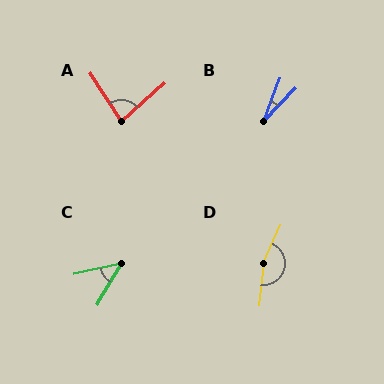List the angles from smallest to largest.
B (23°), C (46°), A (82°), D (161°).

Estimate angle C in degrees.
Approximately 46 degrees.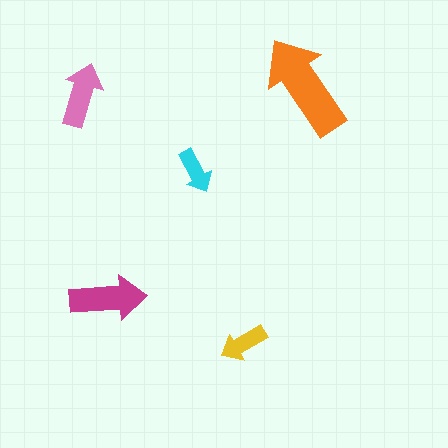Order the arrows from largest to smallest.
the orange one, the magenta one, the pink one, the yellow one, the cyan one.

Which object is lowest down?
The yellow arrow is bottommost.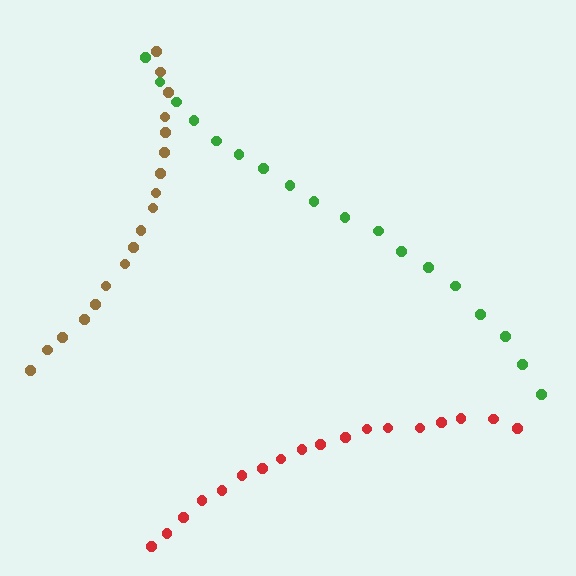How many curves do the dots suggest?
There are 3 distinct paths.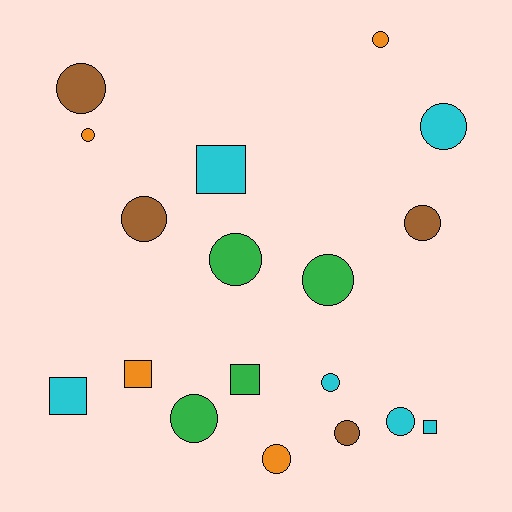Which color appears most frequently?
Cyan, with 6 objects.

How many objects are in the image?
There are 18 objects.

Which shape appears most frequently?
Circle, with 13 objects.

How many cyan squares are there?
There are 3 cyan squares.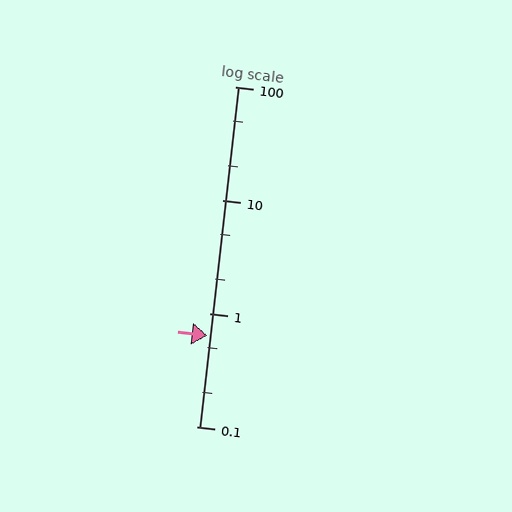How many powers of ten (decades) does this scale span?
The scale spans 3 decades, from 0.1 to 100.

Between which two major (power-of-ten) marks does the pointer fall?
The pointer is between 0.1 and 1.